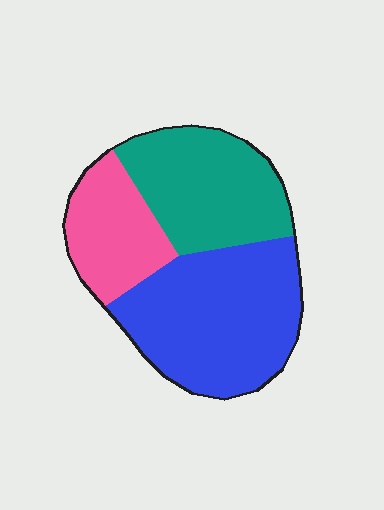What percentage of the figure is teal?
Teal takes up about one third (1/3) of the figure.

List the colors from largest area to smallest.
From largest to smallest: blue, teal, pink.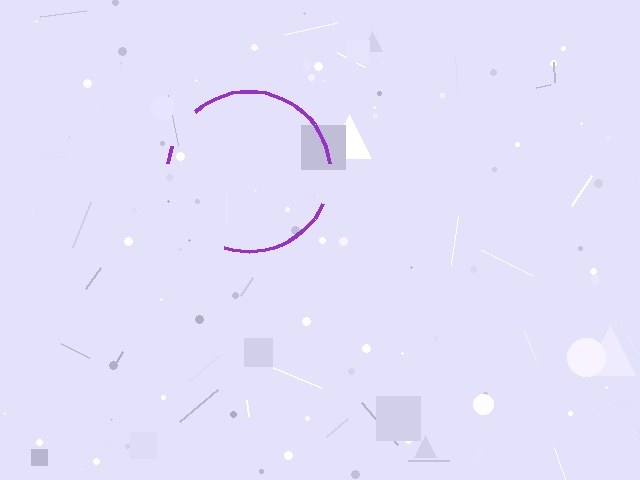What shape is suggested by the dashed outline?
The dashed outline suggests a circle.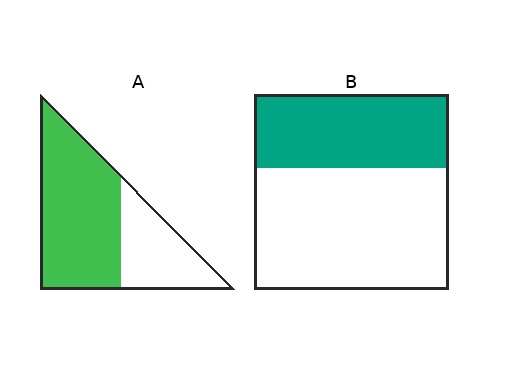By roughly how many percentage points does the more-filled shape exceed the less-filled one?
By roughly 30 percentage points (A over B).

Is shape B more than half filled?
No.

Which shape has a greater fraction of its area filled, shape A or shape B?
Shape A.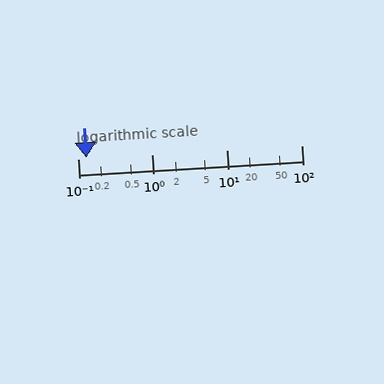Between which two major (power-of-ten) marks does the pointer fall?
The pointer is between 0.1 and 1.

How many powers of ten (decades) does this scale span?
The scale spans 3 decades, from 0.1 to 100.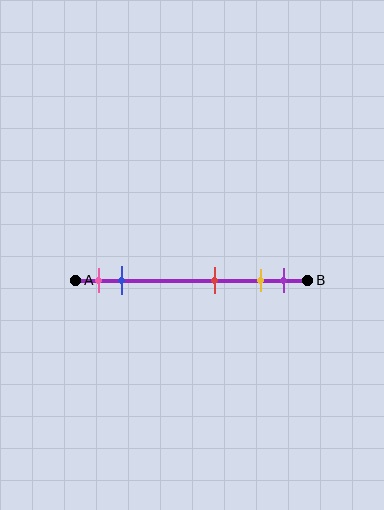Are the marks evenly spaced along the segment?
No, the marks are not evenly spaced.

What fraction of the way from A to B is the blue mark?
The blue mark is approximately 20% (0.2) of the way from A to B.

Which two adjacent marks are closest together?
The yellow and purple marks are the closest adjacent pair.